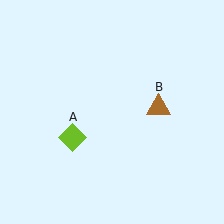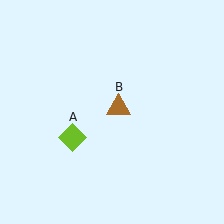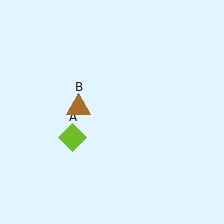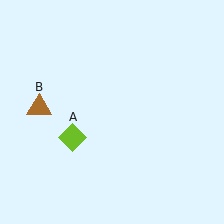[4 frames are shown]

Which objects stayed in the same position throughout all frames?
Lime diamond (object A) remained stationary.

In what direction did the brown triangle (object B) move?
The brown triangle (object B) moved left.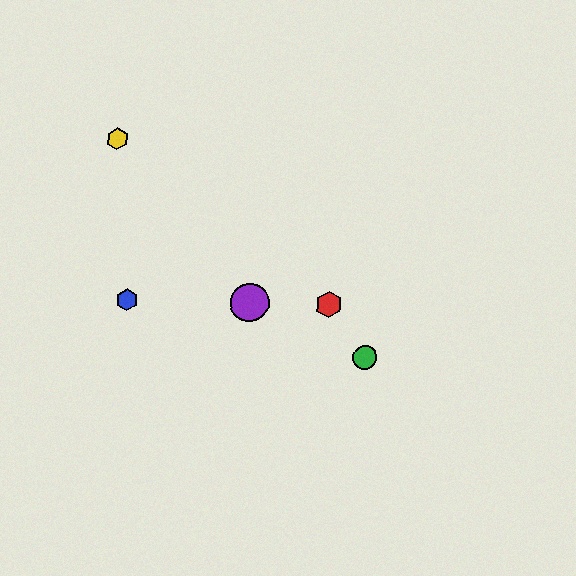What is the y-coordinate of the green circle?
The green circle is at y≈357.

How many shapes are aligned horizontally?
3 shapes (the red hexagon, the blue hexagon, the purple circle) are aligned horizontally.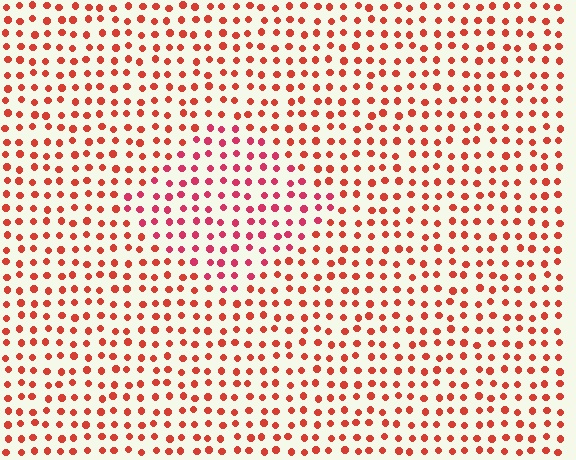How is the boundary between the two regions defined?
The boundary is defined purely by a slight shift in hue (about 23 degrees). Spacing, size, and orientation are identical on both sides.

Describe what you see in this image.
The image is filled with small red elements in a uniform arrangement. A diamond-shaped region is visible where the elements are tinted to a slightly different hue, forming a subtle color boundary.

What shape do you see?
I see a diamond.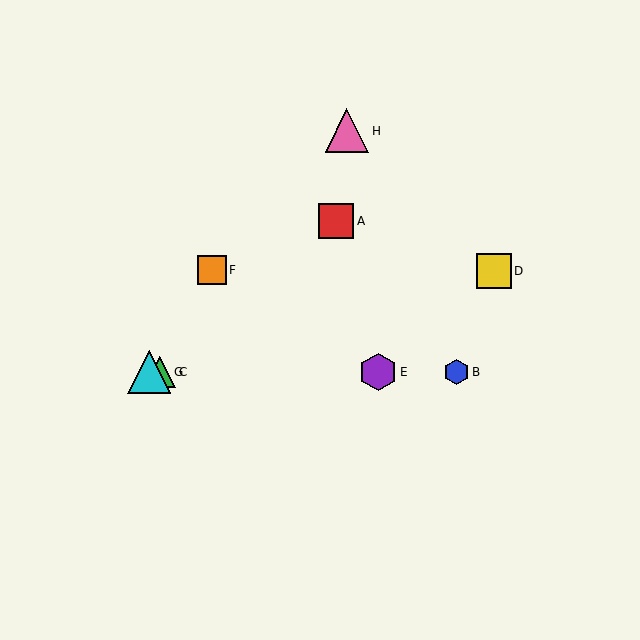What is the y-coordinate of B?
Object B is at y≈372.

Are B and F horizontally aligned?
No, B is at y≈372 and F is at y≈270.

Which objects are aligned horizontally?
Objects B, C, E, G are aligned horizontally.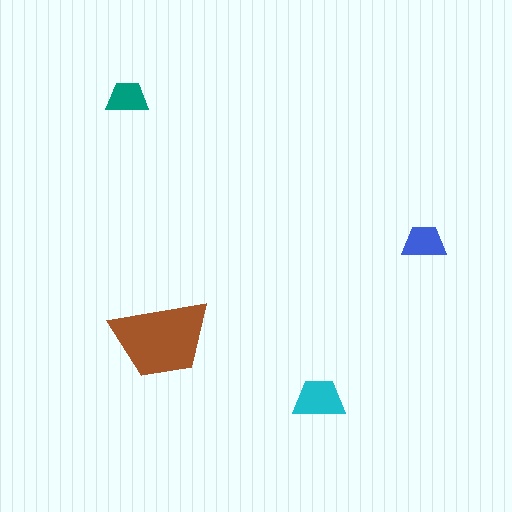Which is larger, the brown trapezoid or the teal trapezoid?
The brown one.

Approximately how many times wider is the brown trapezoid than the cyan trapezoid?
About 2 times wider.